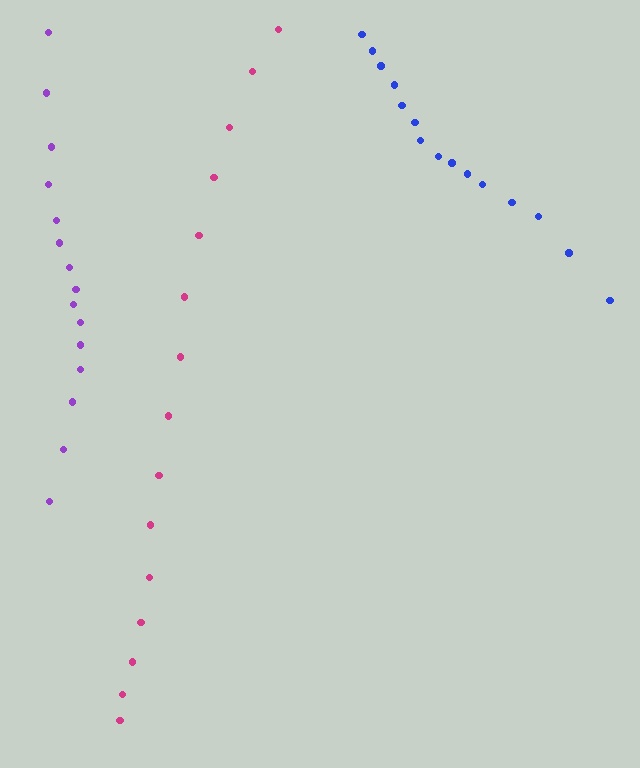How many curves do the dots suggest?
There are 3 distinct paths.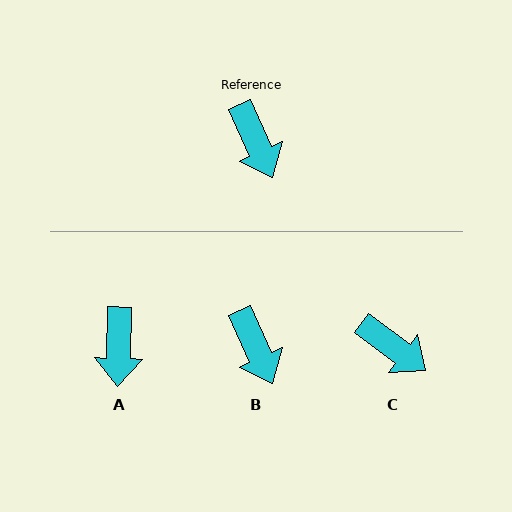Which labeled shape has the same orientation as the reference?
B.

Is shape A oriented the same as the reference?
No, it is off by about 26 degrees.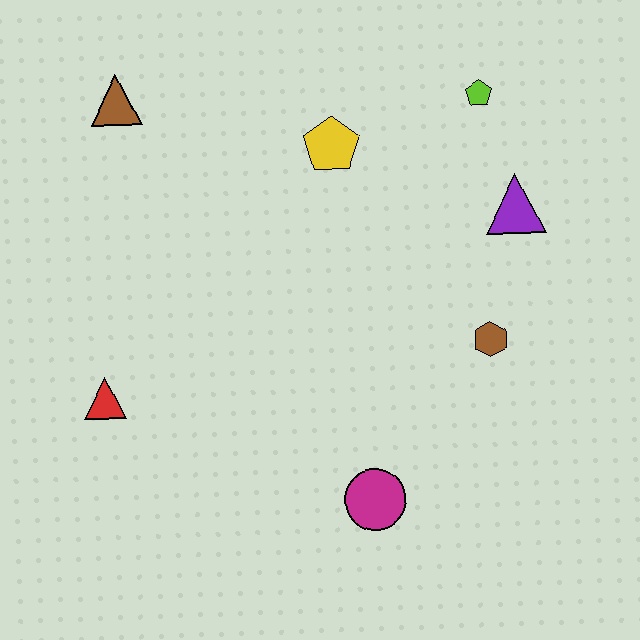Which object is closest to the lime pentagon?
The purple triangle is closest to the lime pentagon.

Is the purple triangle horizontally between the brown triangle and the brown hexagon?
No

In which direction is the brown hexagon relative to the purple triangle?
The brown hexagon is below the purple triangle.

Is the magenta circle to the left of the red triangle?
No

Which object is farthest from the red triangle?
The lime pentagon is farthest from the red triangle.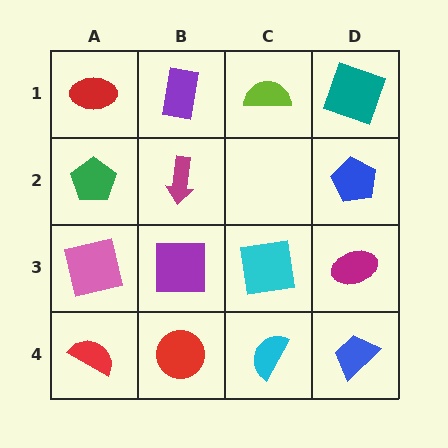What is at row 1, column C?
A lime semicircle.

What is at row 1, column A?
A red ellipse.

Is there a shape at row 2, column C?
No, that cell is empty.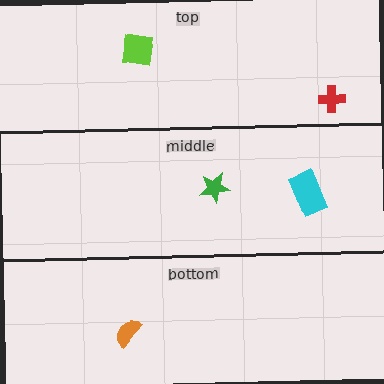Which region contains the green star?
The middle region.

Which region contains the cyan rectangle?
The middle region.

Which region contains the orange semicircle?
The bottom region.